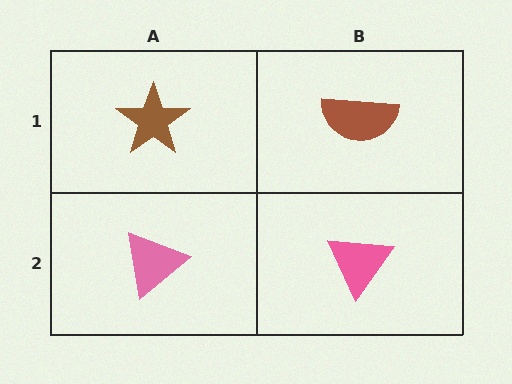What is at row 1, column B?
A brown semicircle.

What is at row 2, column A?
A pink triangle.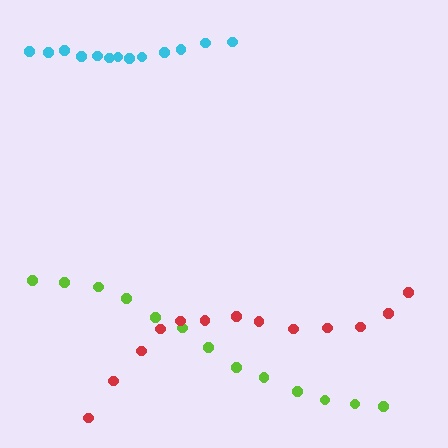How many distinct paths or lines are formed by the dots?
There are 3 distinct paths.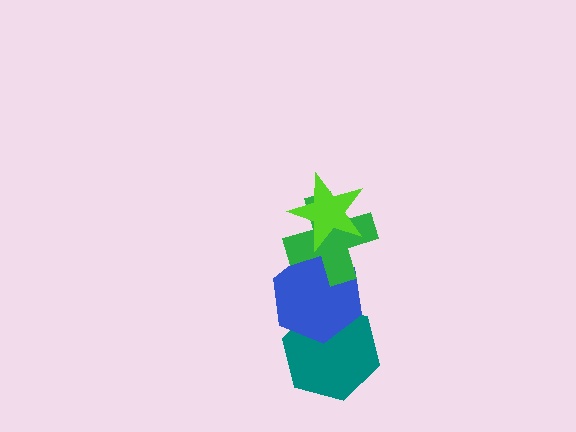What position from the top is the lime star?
The lime star is 1st from the top.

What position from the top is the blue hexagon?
The blue hexagon is 3rd from the top.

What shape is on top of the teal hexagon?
The blue hexagon is on top of the teal hexagon.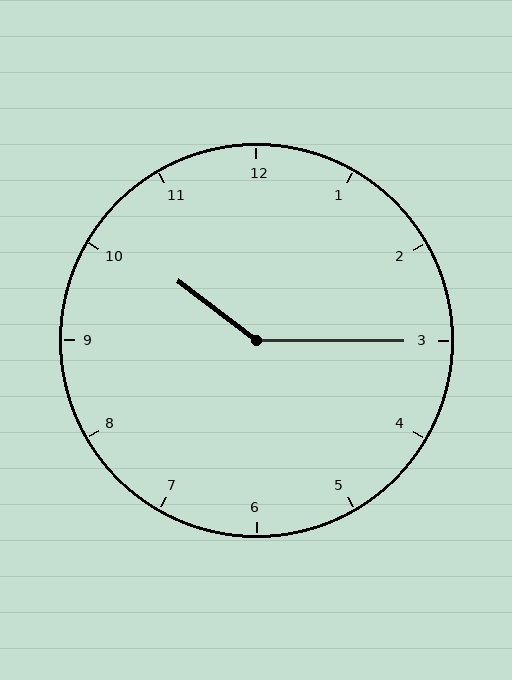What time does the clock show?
10:15.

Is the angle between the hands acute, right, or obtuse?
It is obtuse.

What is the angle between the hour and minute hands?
Approximately 142 degrees.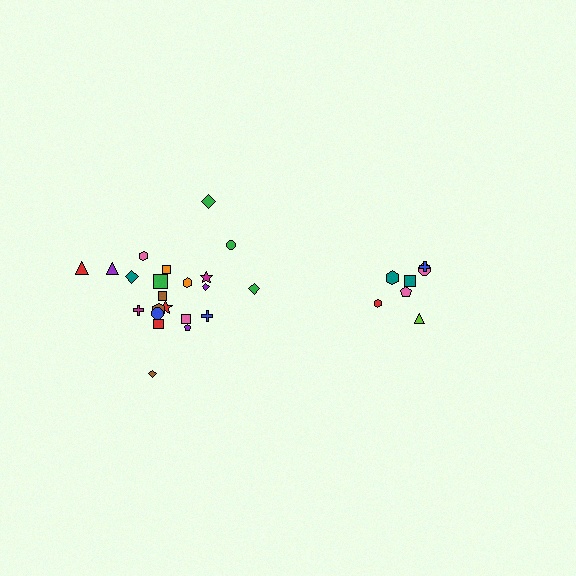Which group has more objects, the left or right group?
The left group.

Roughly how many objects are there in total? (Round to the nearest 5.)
Roughly 30 objects in total.